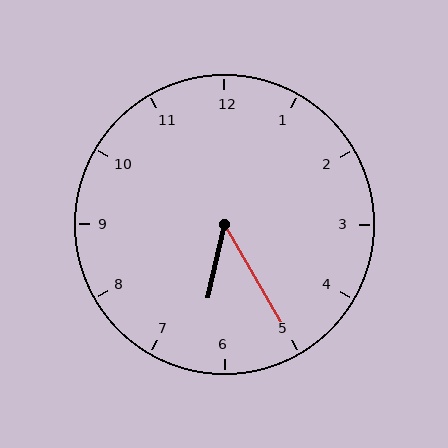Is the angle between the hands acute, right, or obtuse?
It is acute.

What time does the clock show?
6:25.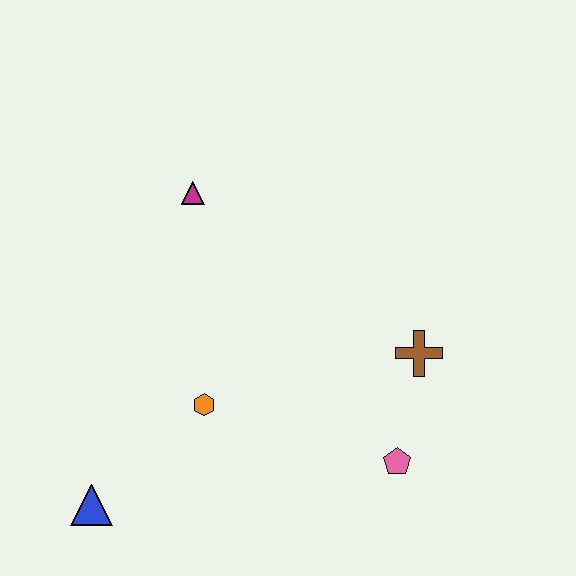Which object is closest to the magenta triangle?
The orange hexagon is closest to the magenta triangle.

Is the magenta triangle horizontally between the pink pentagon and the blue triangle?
Yes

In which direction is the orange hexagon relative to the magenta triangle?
The orange hexagon is below the magenta triangle.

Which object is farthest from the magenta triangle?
The pink pentagon is farthest from the magenta triangle.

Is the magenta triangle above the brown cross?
Yes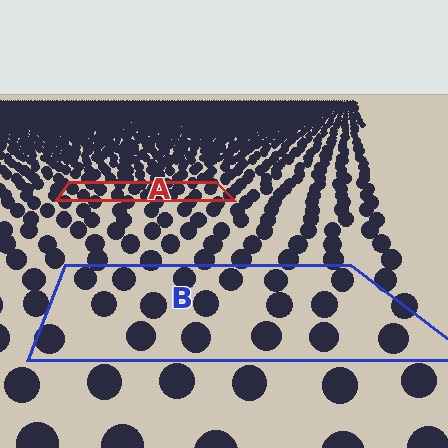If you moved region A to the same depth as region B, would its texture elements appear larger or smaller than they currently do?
They would appear larger. At a closer depth, the same texture elements are projected at a bigger on-screen size.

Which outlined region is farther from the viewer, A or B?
Region A is farther from the viewer — the texture elements inside it appear smaller and more densely packed.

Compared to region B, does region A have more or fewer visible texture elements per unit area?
Region A has more texture elements per unit area — they are packed more densely because it is farther away.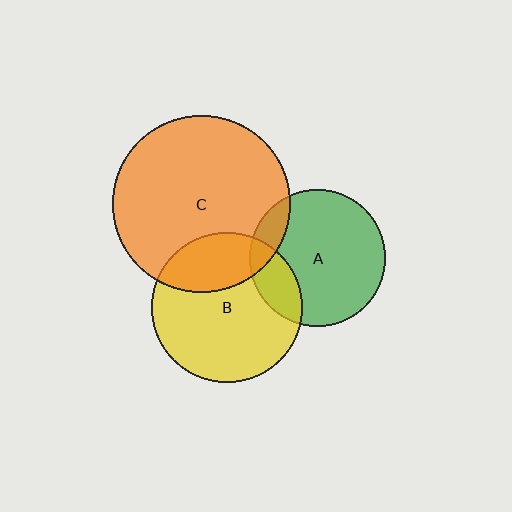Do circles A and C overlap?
Yes.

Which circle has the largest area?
Circle C (orange).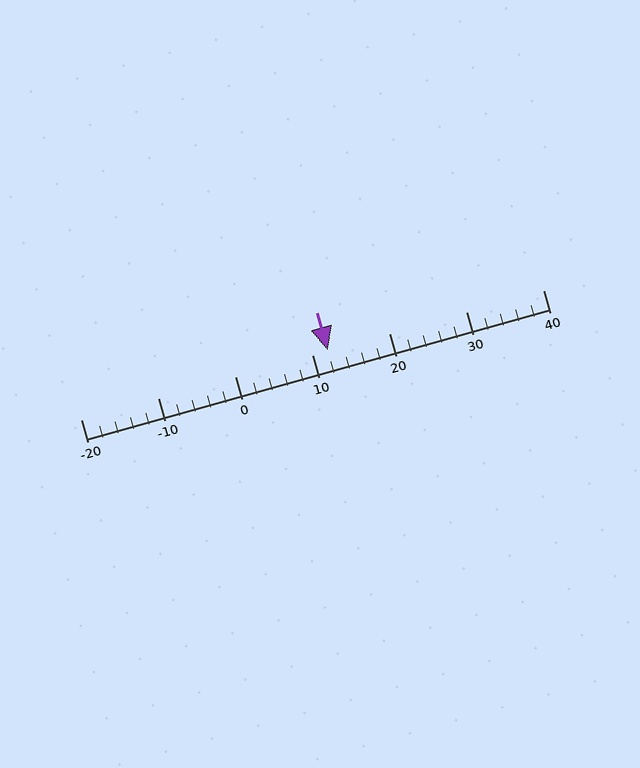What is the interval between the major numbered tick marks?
The major tick marks are spaced 10 units apart.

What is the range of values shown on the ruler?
The ruler shows values from -20 to 40.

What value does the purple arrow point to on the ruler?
The purple arrow points to approximately 12.